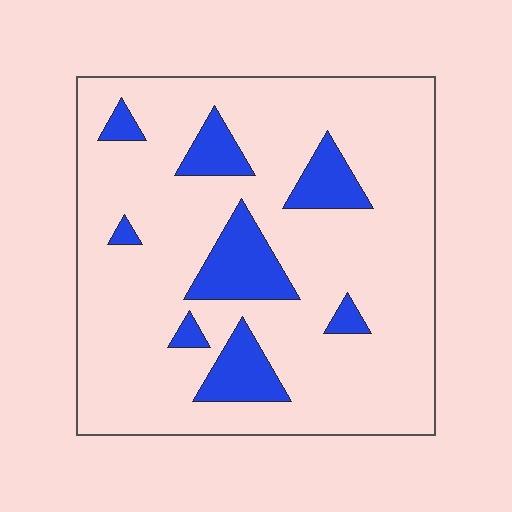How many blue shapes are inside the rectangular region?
8.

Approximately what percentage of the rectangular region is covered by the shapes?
Approximately 15%.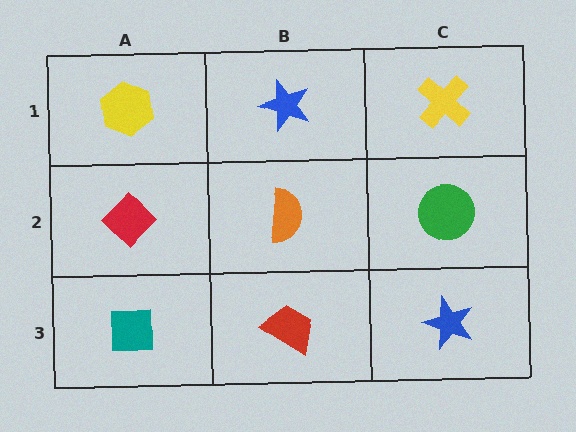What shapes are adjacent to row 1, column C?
A green circle (row 2, column C), a blue star (row 1, column B).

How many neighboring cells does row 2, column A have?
3.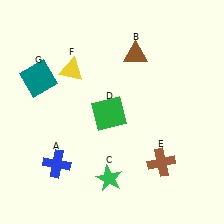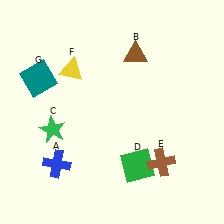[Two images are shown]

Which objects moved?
The objects that moved are: the green star (C), the green square (D).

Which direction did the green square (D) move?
The green square (D) moved down.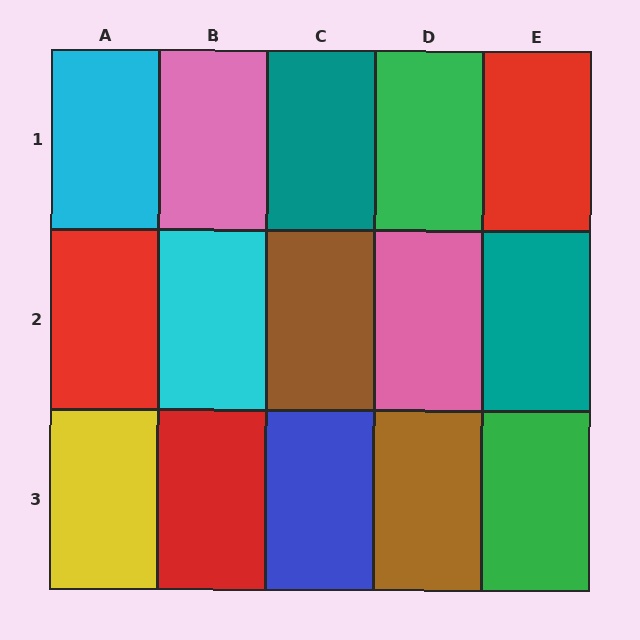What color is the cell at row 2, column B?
Cyan.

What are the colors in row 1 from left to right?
Cyan, pink, teal, green, red.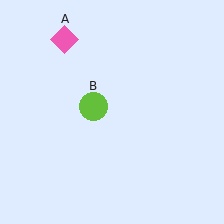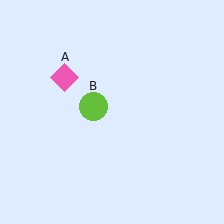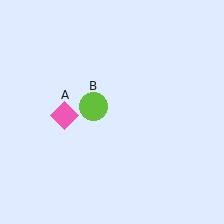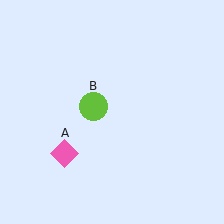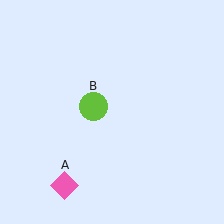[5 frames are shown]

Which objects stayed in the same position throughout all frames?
Lime circle (object B) remained stationary.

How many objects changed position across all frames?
1 object changed position: pink diamond (object A).